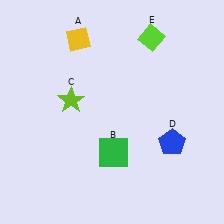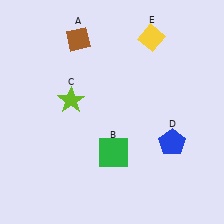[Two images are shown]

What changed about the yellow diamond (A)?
In Image 1, A is yellow. In Image 2, it changed to brown.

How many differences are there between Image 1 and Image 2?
There are 2 differences between the two images.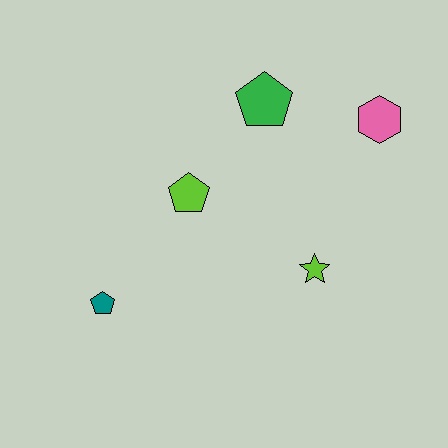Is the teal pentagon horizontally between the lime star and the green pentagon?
No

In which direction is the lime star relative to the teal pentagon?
The lime star is to the right of the teal pentagon.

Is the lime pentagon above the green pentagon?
No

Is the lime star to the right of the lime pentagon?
Yes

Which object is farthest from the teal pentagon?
The pink hexagon is farthest from the teal pentagon.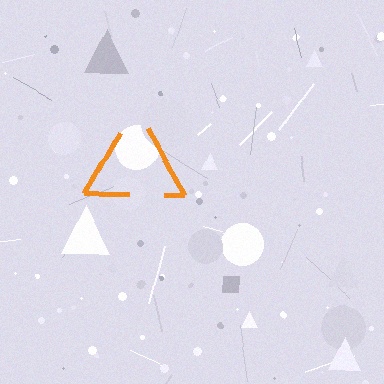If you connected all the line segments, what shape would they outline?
They would outline a triangle.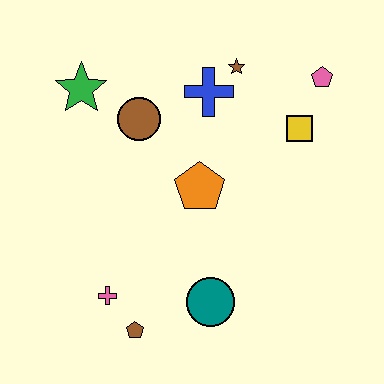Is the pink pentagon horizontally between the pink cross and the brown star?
No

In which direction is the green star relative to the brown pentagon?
The green star is above the brown pentagon.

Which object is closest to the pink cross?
The brown pentagon is closest to the pink cross.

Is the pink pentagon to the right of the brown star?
Yes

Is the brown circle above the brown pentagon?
Yes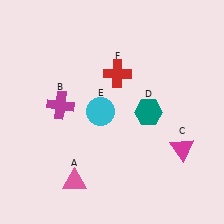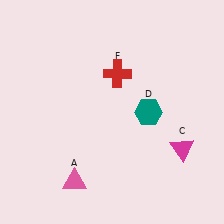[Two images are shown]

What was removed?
The magenta cross (B), the cyan circle (E) were removed in Image 2.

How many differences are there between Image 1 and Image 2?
There are 2 differences between the two images.